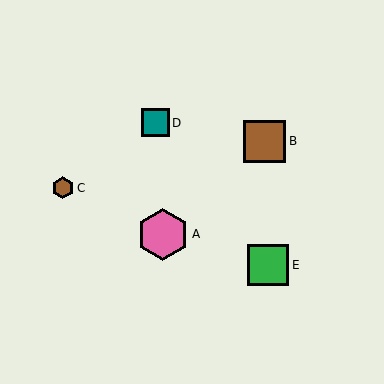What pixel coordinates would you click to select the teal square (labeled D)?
Click at (155, 123) to select the teal square D.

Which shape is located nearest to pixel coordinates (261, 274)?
The green square (labeled E) at (268, 265) is nearest to that location.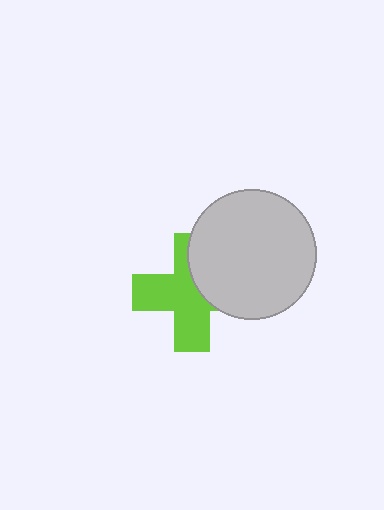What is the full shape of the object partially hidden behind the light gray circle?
The partially hidden object is a lime cross.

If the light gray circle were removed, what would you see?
You would see the complete lime cross.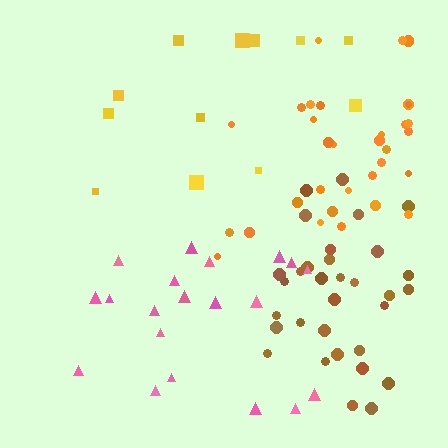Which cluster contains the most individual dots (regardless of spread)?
Brown (33).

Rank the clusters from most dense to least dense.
brown, orange, pink, yellow.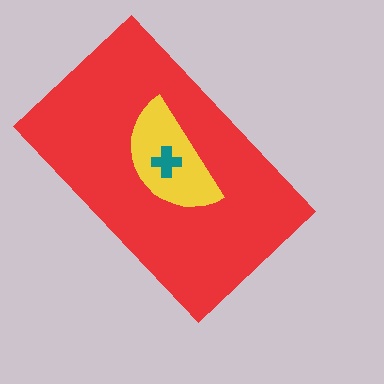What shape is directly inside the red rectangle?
The yellow semicircle.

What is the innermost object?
The teal cross.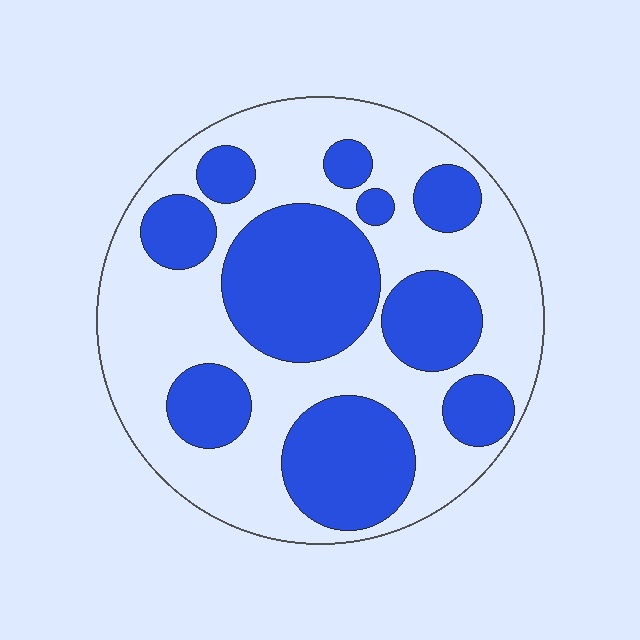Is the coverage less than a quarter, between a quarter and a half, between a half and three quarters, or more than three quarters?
Between a quarter and a half.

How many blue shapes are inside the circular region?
10.